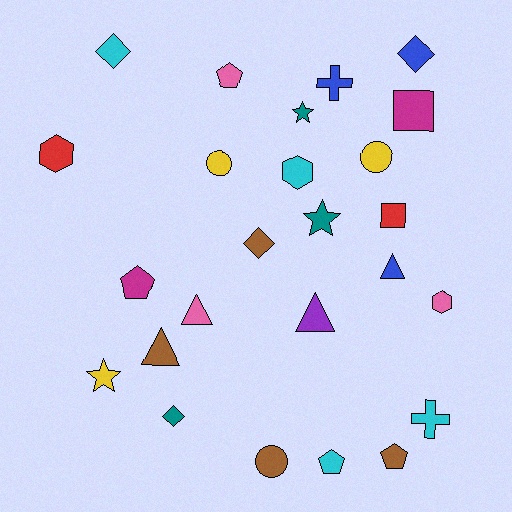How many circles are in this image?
There are 3 circles.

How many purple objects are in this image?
There is 1 purple object.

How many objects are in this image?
There are 25 objects.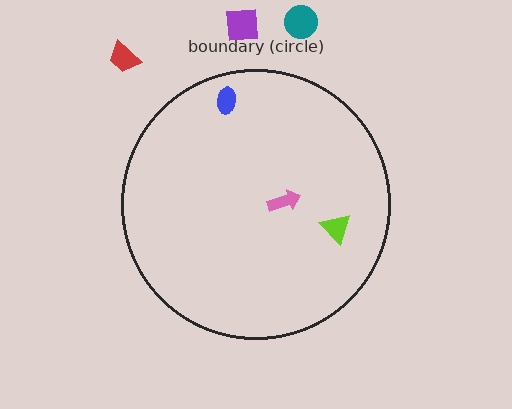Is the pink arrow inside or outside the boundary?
Inside.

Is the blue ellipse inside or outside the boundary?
Inside.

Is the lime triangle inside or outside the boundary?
Inside.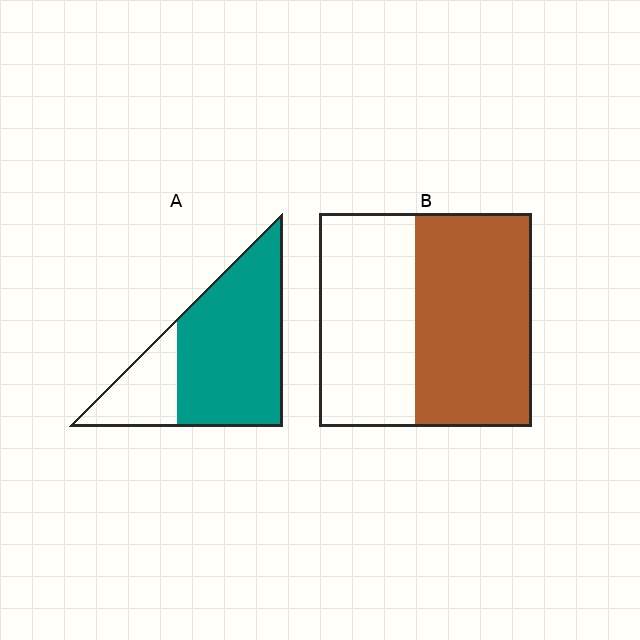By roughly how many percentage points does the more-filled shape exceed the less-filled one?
By roughly 20 percentage points (A over B).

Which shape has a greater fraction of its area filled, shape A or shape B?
Shape A.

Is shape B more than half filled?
Yes.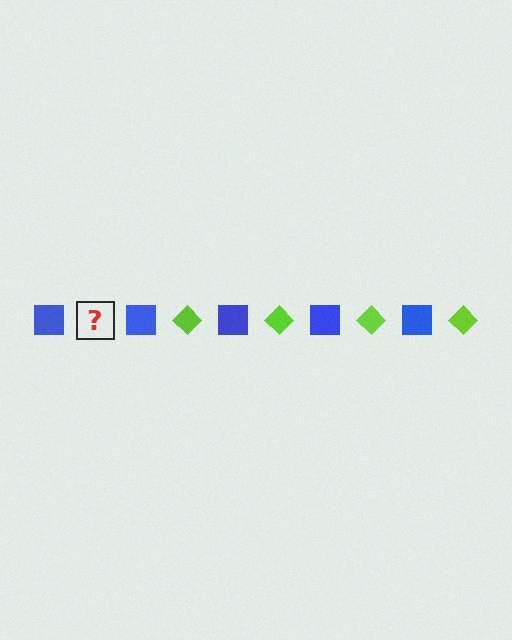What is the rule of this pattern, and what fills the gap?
The rule is that the pattern alternates between blue square and lime diamond. The gap should be filled with a lime diamond.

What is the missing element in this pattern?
The missing element is a lime diamond.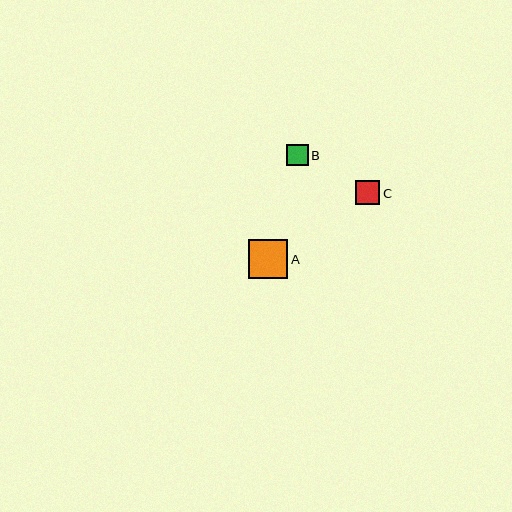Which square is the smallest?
Square B is the smallest with a size of approximately 21 pixels.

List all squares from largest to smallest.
From largest to smallest: A, C, B.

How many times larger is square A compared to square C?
Square A is approximately 1.6 times the size of square C.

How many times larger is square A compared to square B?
Square A is approximately 1.8 times the size of square B.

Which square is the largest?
Square A is the largest with a size of approximately 39 pixels.